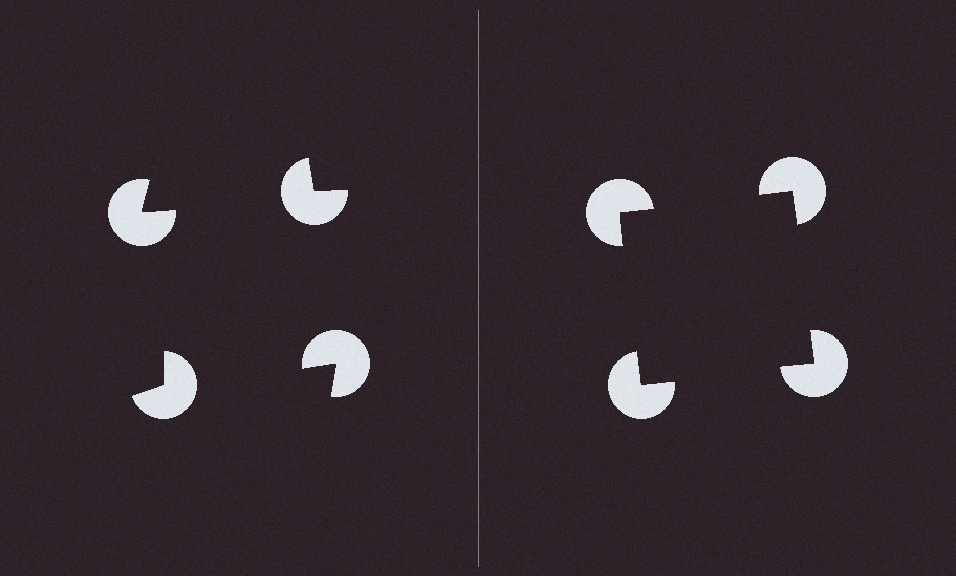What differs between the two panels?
The pac-man discs are positioned identically on both sides; only the wedge orientations differ. On the right they align to a square; on the left they are misaligned.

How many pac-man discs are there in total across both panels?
8 — 4 on each side.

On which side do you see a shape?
An illusory square appears on the right side. On the left side the wedge cuts are rotated, so no coherent shape forms.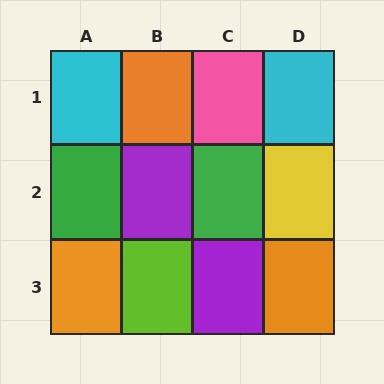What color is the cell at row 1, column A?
Cyan.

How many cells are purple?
2 cells are purple.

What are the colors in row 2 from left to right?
Green, purple, green, yellow.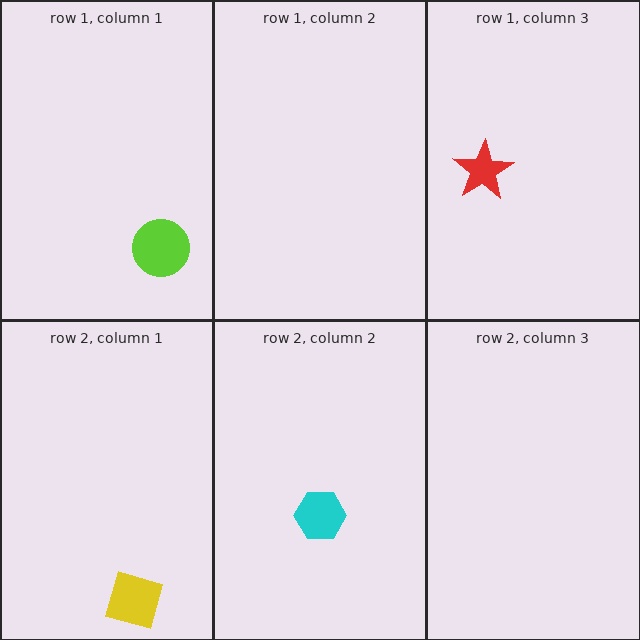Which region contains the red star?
The row 1, column 3 region.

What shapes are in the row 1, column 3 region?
The red star.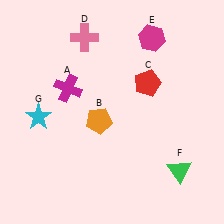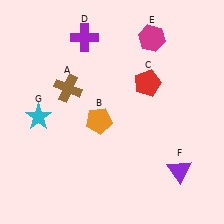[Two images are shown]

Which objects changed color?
A changed from magenta to brown. D changed from pink to purple. F changed from green to purple.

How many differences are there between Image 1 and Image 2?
There are 3 differences between the two images.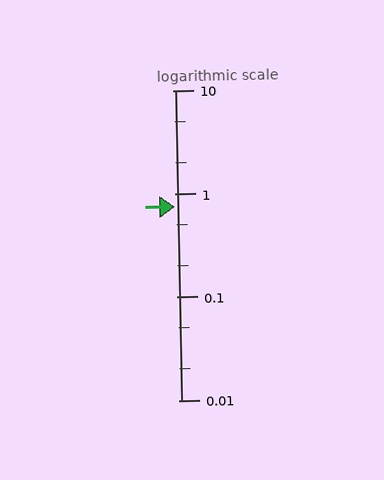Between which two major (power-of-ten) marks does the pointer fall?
The pointer is between 0.1 and 1.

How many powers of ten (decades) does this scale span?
The scale spans 3 decades, from 0.01 to 10.